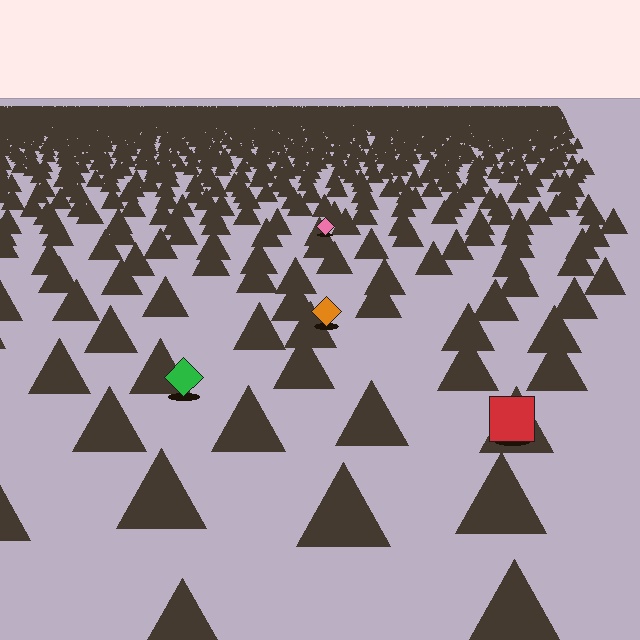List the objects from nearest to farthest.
From nearest to farthest: the red square, the green diamond, the orange diamond, the pink diamond.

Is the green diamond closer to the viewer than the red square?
No. The red square is closer — you can tell from the texture gradient: the ground texture is coarser near it.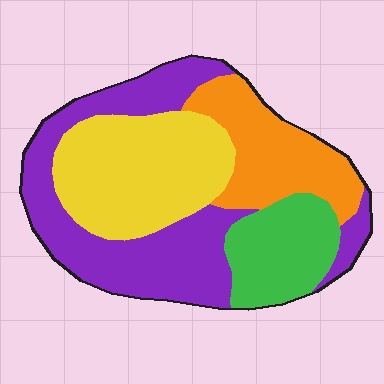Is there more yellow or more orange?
Yellow.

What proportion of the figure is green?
Green covers roughly 15% of the figure.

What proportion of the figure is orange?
Orange takes up about one fifth (1/5) of the figure.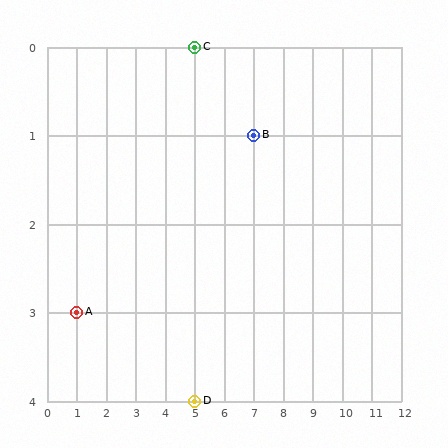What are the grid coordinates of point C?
Point C is at grid coordinates (5, 0).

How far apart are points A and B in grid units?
Points A and B are 6 columns and 2 rows apart (about 6.3 grid units diagonally).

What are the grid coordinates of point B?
Point B is at grid coordinates (7, 1).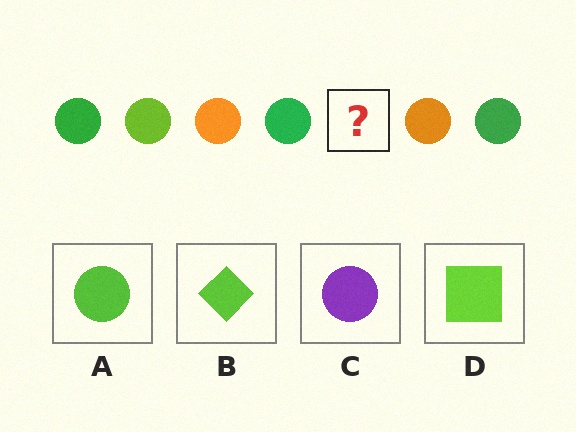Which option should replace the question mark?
Option A.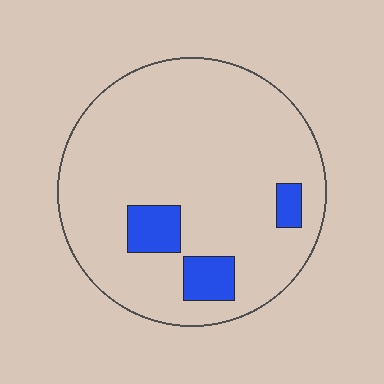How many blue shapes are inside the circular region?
3.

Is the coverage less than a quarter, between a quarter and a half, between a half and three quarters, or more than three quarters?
Less than a quarter.